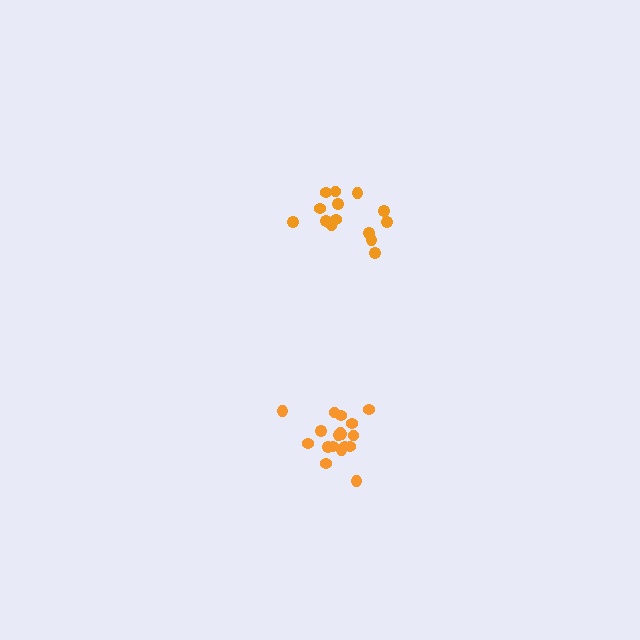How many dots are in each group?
Group 1: 15 dots, Group 2: 18 dots (33 total).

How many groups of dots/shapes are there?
There are 2 groups.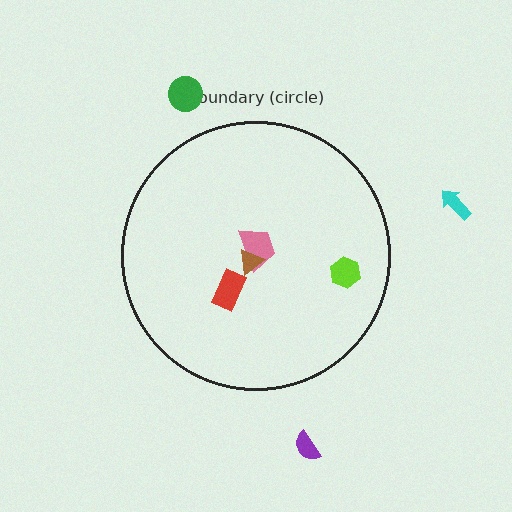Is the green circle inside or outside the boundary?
Outside.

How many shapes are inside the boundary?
4 inside, 3 outside.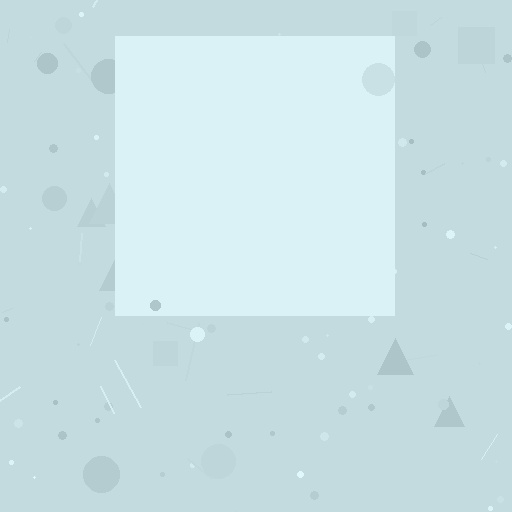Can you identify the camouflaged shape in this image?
The camouflaged shape is a square.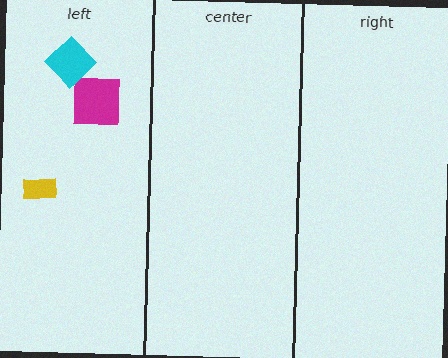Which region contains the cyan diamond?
The left region.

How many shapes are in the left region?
3.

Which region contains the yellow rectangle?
The left region.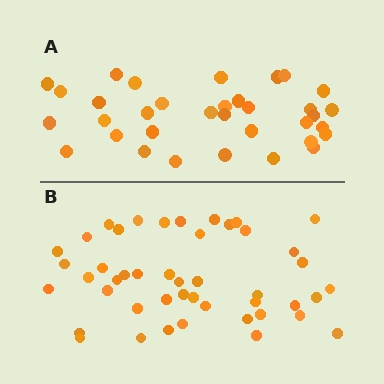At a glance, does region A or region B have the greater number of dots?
Region B (the bottom region) has more dots.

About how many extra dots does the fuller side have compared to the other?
Region B has roughly 12 or so more dots than region A.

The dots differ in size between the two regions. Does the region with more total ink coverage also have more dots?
No. Region A has more total ink coverage because its dots are larger, but region B actually contains more individual dots. Total area can be misleading — the number of items is what matters here.